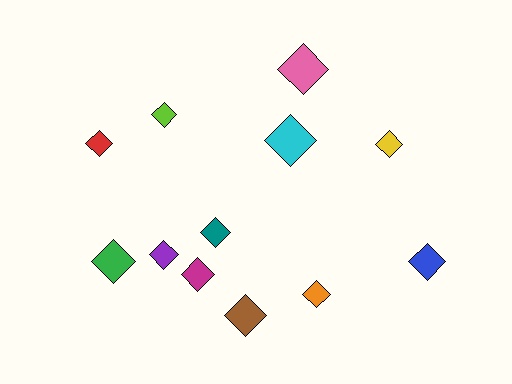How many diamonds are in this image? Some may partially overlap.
There are 12 diamonds.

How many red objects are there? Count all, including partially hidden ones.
There is 1 red object.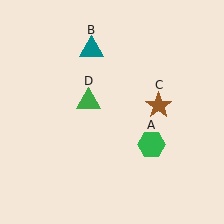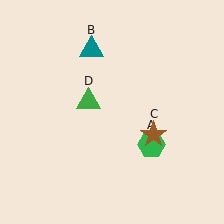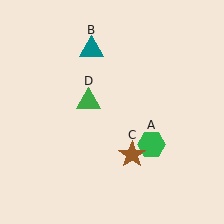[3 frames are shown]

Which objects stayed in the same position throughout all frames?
Green hexagon (object A) and teal triangle (object B) and green triangle (object D) remained stationary.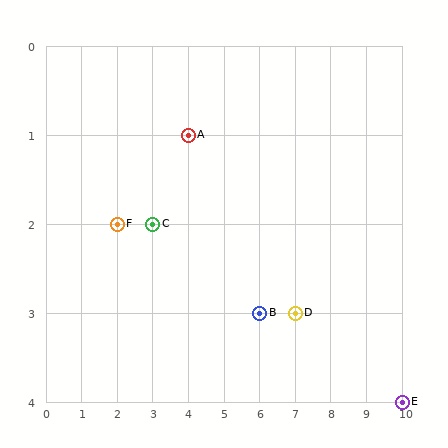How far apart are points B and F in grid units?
Points B and F are 4 columns and 1 row apart (about 4.1 grid units diagonally).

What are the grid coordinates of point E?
Point E is at grid coordinates (10, 4).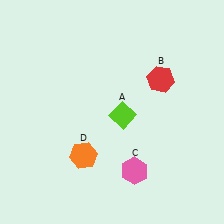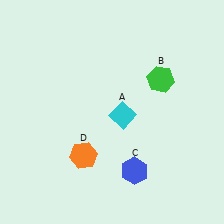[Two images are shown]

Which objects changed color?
A changed from lime to cyan. B changed from red to green. C changed from pink to blue.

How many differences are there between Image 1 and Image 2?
There are 3 differences between the two images.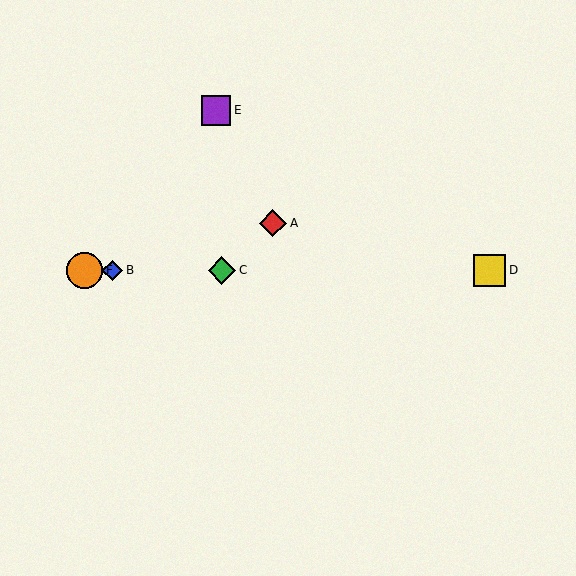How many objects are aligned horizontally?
4 objects (B, C, D, F) are aligned horizontally.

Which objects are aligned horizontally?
Objects B, C, D, F are aligned horizontally.